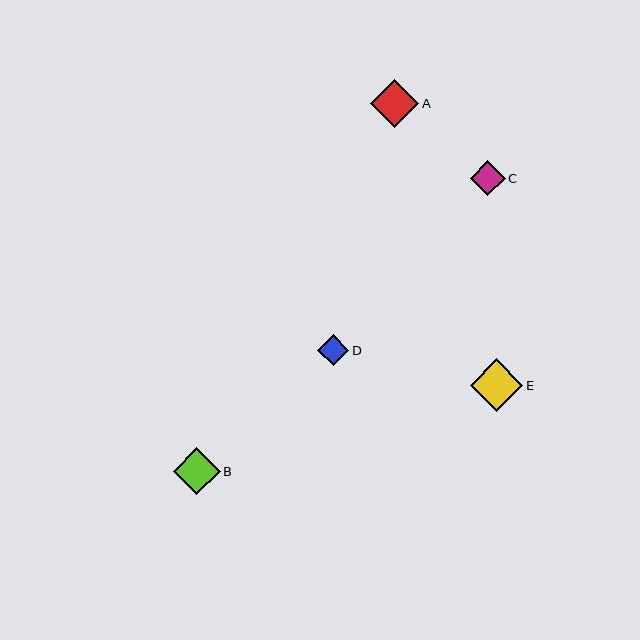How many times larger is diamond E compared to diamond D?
Diamond E is approximately 1.7 times the size of diamond D.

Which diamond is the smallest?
Diamond D is the smallest with a size of approximately 31 pixels.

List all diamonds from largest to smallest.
From largest to smallest: E, A, B, C, D.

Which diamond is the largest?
Diamond E is the largest with a size of approximately 53 pixels.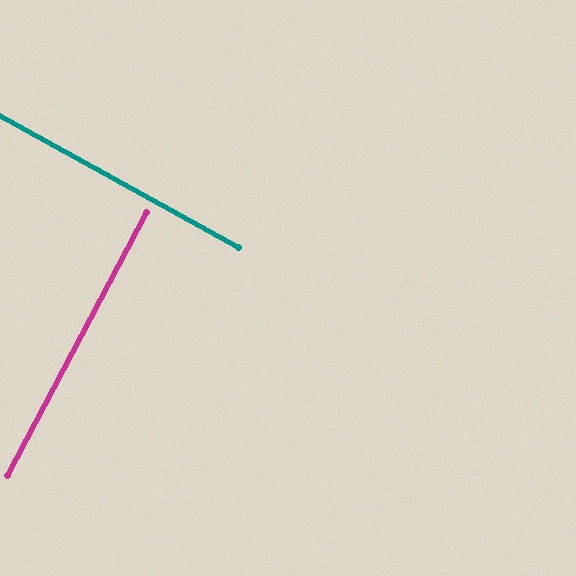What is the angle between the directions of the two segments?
Approximately 89 degrees.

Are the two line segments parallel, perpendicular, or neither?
Perpendicular — they meet at approximately 89°.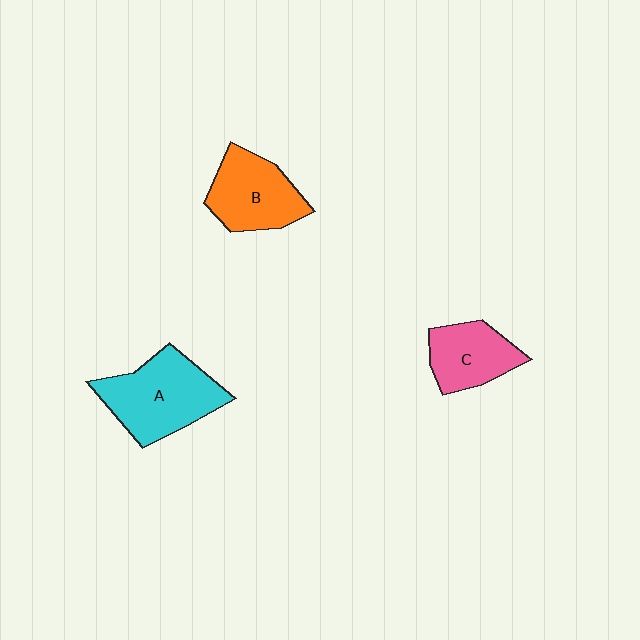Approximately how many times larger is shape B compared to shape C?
Approximately 1.2 times.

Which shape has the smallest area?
Shape C (pink).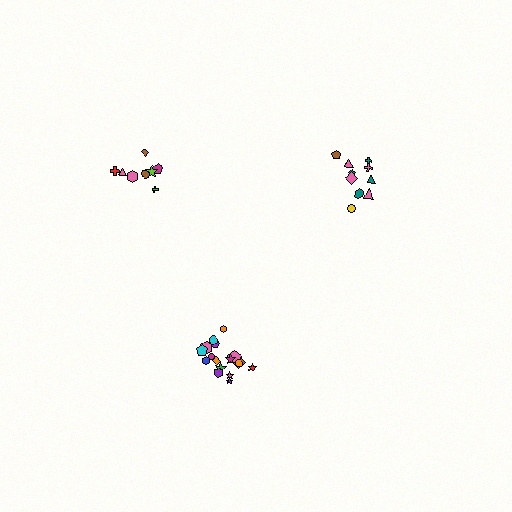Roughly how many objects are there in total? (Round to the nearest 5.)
Roughly 35 objects in total.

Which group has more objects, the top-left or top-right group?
The top-right group.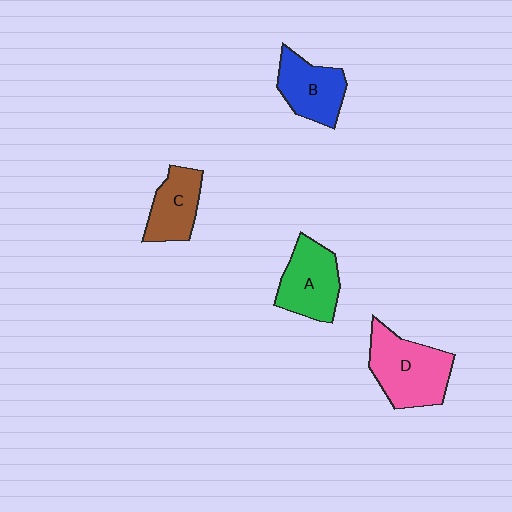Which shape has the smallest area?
Shape C (brown).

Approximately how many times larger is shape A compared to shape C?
Approximately 1.2 times.